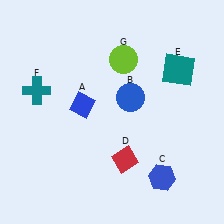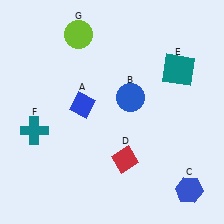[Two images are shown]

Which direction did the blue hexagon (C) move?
The blue hexagon (C) moved right.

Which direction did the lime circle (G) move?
The lime circle (G) moved left.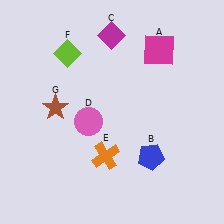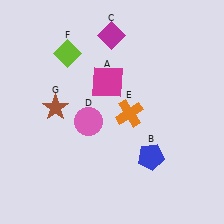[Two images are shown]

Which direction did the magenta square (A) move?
The magenta square (A) moved left.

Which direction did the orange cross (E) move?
The orange cross (E) moved up.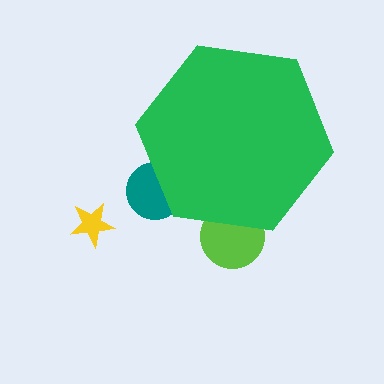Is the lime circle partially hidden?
Yes, the lime circle is partially hidden behind the green hexagon.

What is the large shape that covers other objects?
A green hexagon.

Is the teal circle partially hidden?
Yes, the teal circle is partially hidden behind the green hexagon.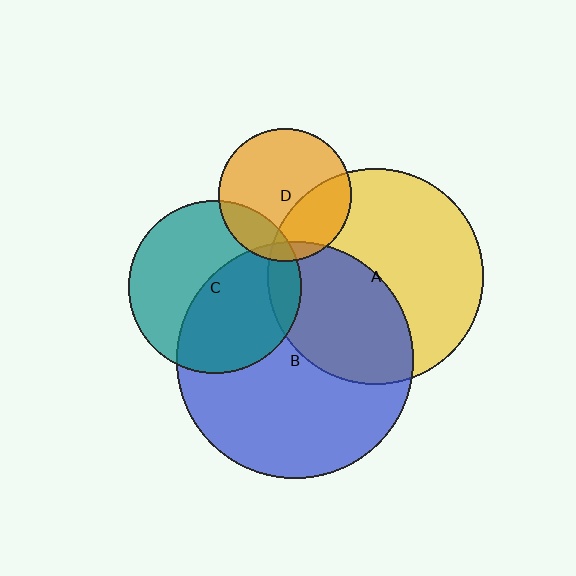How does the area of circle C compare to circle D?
Approximately 1.7 times.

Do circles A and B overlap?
Yes.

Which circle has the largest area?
Circle B (blue).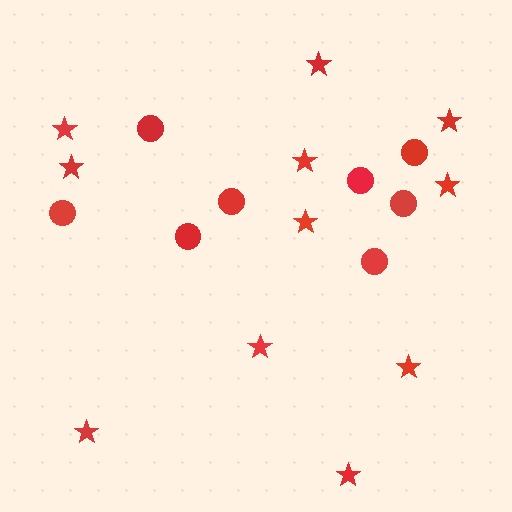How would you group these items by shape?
There are 2 groups: one group of stars (11) and one group of circles (8).